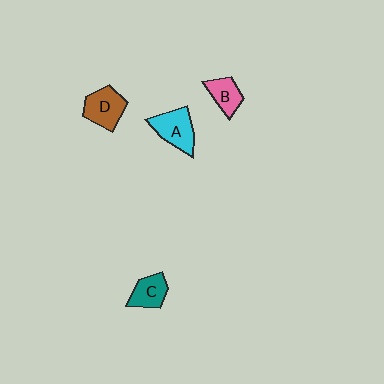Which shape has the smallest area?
Shape B (pink).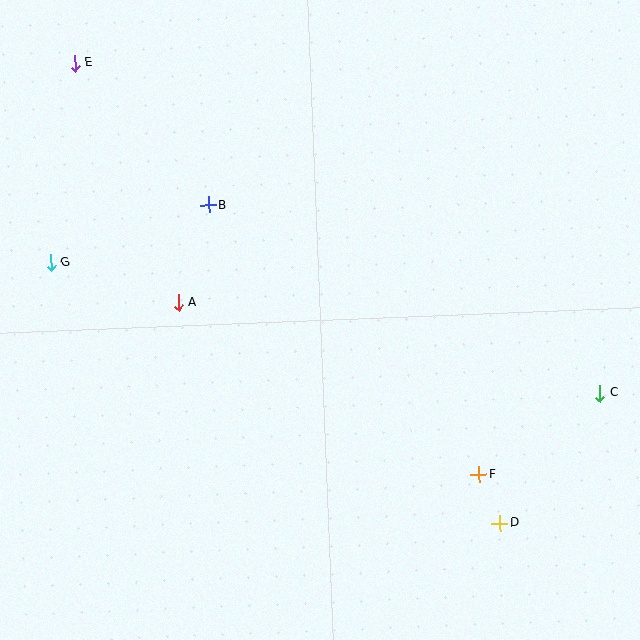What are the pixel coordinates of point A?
Point A is at (178, 302).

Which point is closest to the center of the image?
Point A at (178, 302) is closest to the center.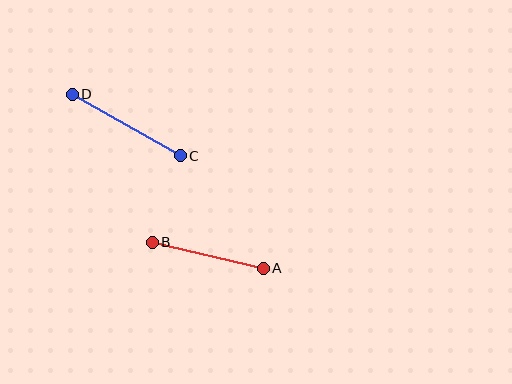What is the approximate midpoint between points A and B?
The midpoint is at approximately (208, 255) pixels.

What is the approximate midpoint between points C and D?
The midpoint is at approximately (126, 125) pixels.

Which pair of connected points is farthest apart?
Points C and D are farthest apart.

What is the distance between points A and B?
The distance is approximately 114 pixels.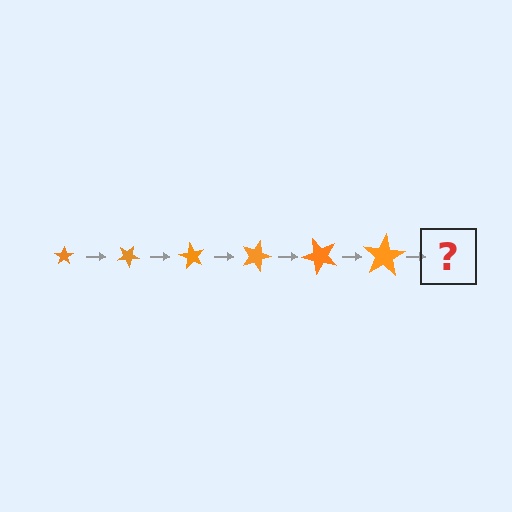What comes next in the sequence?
The next element should be a star, larger than the previous one and rotated 180 degrees from the start.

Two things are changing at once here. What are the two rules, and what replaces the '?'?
The two rules are that the star grows larger each step and it rotates 30 degrees each step. The '?' should be a star, larger than the previous one and rotated 180 degrees from the start.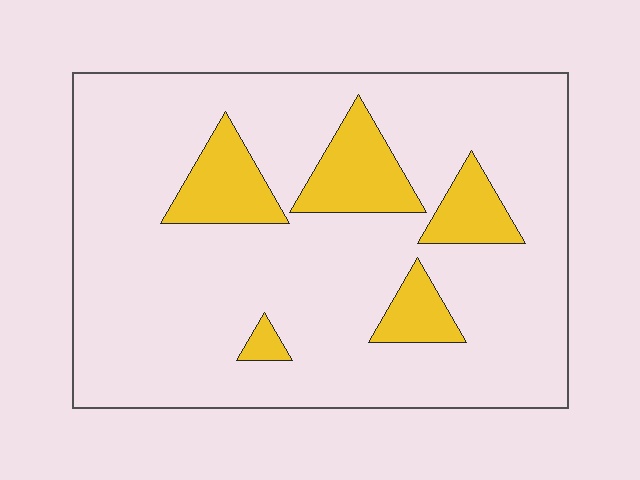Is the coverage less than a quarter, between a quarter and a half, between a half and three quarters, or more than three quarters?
Less than a quarter.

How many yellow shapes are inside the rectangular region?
5.